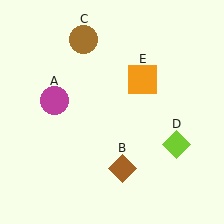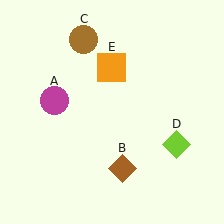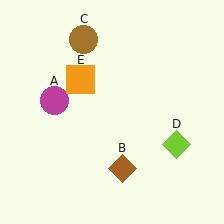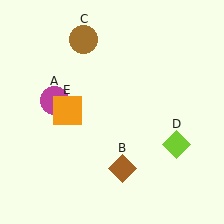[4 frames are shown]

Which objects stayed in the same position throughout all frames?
Magenta circle (object A) and brown diamond (object B) and brown circle (object C) and lime diamond (object D) remained stationary.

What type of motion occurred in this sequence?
The orange square (object E) rotated counterclockwise around the center of the scene.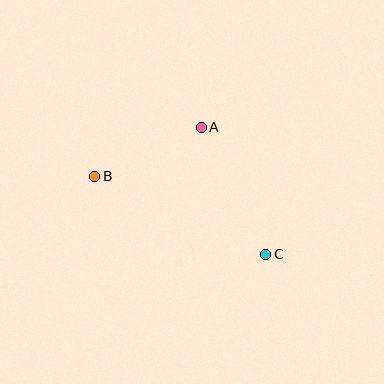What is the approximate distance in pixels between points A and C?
The distance between A and C is approximately 143 pixels.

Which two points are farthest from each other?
Points B and C are farthest from each other.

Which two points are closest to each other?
Points A and B are closest to each other.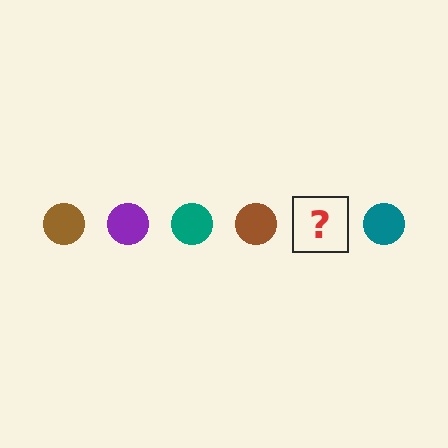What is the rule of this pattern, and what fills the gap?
The rule is that the pattern cycles through brown, purple, teal circles. The gap should be filled with a purple circle.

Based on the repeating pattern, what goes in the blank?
The blank should be a purple circle.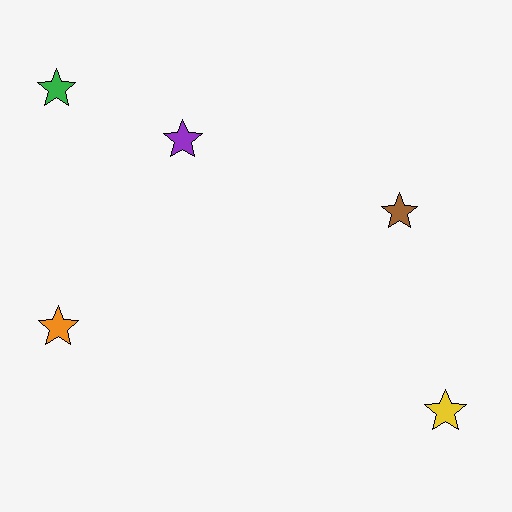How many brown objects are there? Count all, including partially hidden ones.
There is 1 brown object.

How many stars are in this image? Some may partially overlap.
There are 5 stars.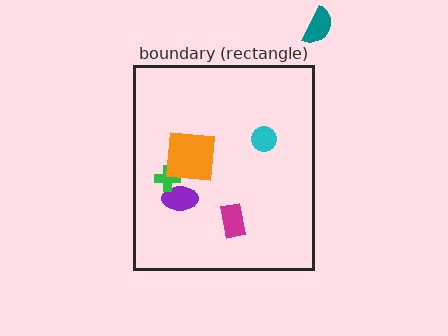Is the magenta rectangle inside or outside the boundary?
Inside.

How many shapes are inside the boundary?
5 inside, 1 outside.